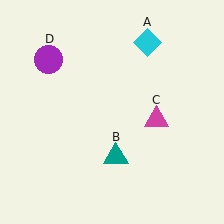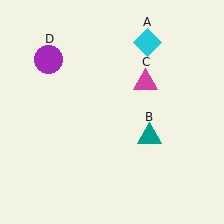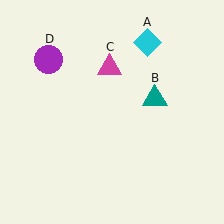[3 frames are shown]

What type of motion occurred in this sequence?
The teal triangle (object B), magenta triangle (object C) rotated counterclockwise around the center of the scene.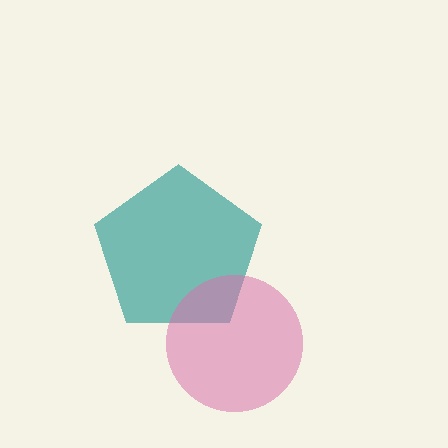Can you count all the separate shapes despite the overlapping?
Yes, there are 2 separate shapes.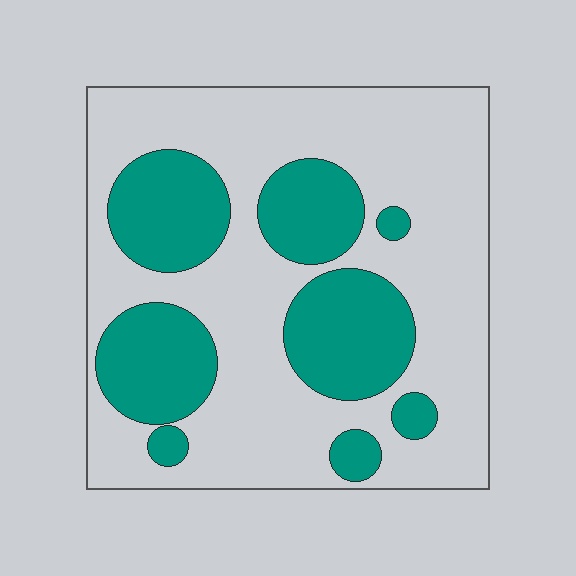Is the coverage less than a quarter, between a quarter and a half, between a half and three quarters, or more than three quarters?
Between a quarter and a half.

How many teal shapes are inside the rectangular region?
8.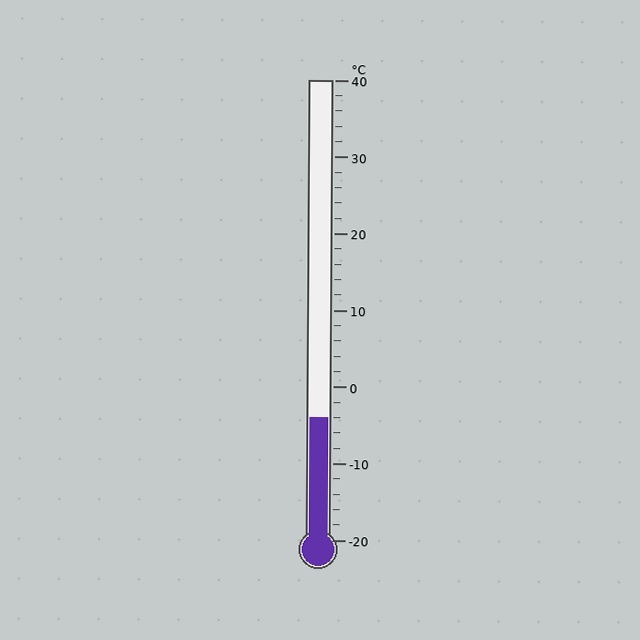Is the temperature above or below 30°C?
The temperature is below 30°C.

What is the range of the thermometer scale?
The thermometer scale ranges from -20°C to 40°C.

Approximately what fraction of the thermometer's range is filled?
The thermometer is filled to approximately 25% of its range.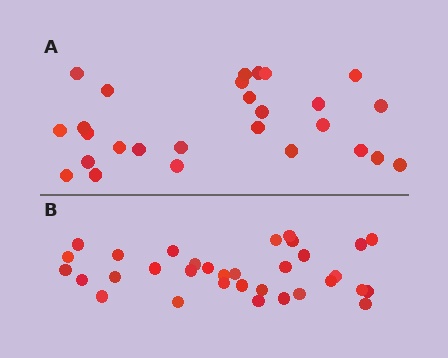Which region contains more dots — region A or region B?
Region B (the bottom region) has more dots.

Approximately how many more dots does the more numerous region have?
Region B has about 6 more dots than region A.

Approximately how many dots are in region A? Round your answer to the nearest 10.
About 30 dots. (The exact count is 27, which rounds to 30.)